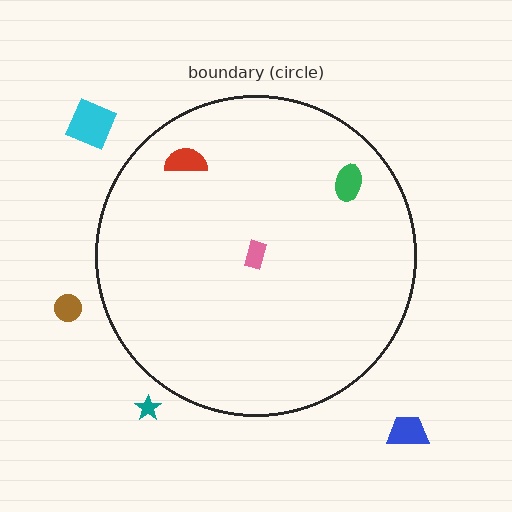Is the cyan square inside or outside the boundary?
Outside.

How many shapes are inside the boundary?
3 inside, 4 outside.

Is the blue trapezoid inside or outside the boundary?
Outside.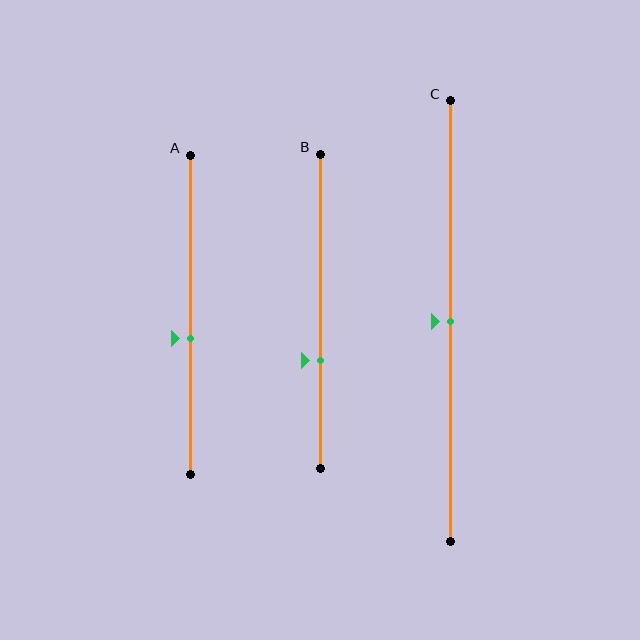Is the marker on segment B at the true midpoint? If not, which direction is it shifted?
No, the marker on segment B is shifted downward by about 16% of the segment length.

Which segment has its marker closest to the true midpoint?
Segment C has its marker closest to the true midpoint.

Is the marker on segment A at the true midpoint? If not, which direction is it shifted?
No, the marker on segment A is shifted downward by about 7% of the segment length.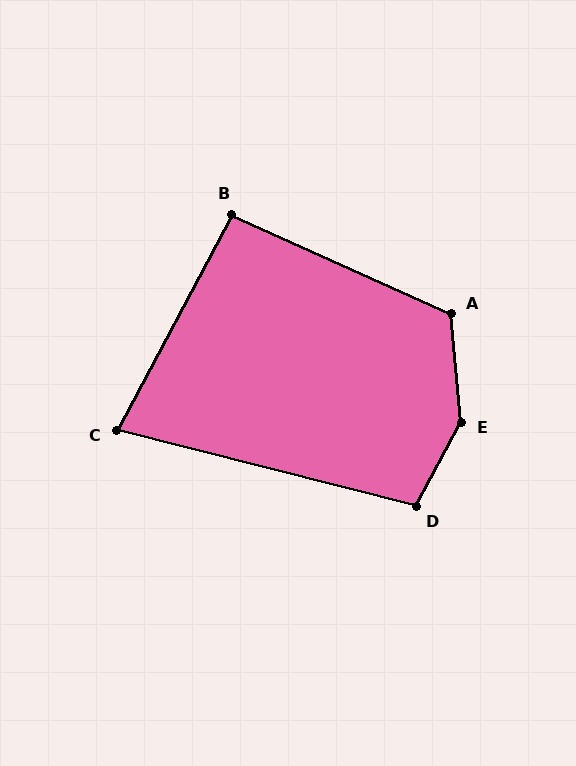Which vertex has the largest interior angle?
E, at approximately 146 degrees.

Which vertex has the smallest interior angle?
C, at approximately 76 degrees.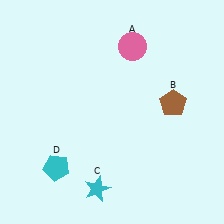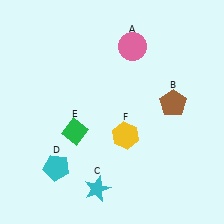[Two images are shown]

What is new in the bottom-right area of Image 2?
A yellow hexagon (F) was added in the bottom-right area of Image 2.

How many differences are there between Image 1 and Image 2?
There are 2 differences between the two images.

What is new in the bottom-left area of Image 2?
A green diamond (E) was added in the bottom-left area of Image 2.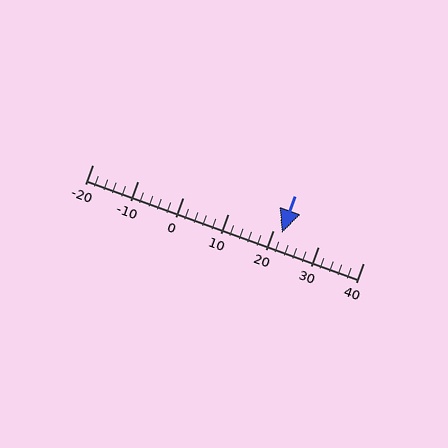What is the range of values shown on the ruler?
The ruler shows values from -20 to 40.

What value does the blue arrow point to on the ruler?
The blue arrow points to approximately 22.